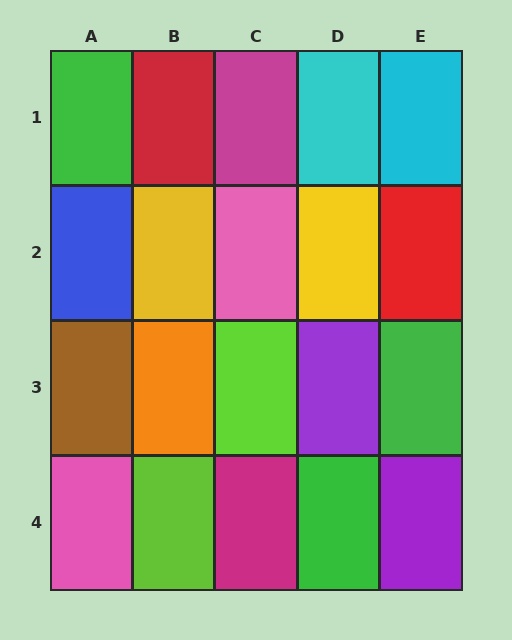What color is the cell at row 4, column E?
Purple.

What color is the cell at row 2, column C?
Pink.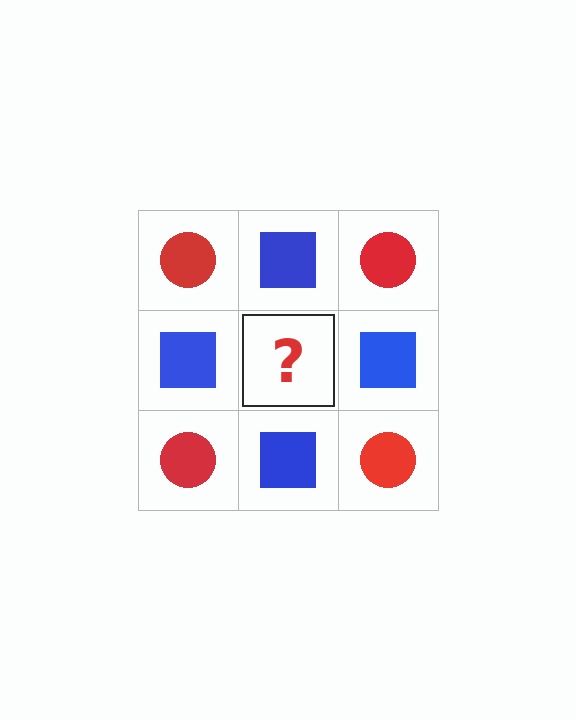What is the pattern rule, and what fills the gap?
The rule is that it alternates red circle and blue square in a checkerboard pattern. The gap should be filled with a red circle.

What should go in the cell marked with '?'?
The missing cell should contain a red circle.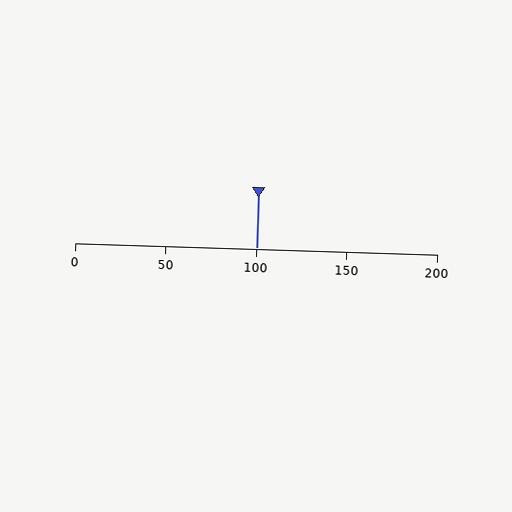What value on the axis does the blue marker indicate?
The marker indicates approximately 100.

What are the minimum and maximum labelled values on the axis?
The axis runs from 0 to 200.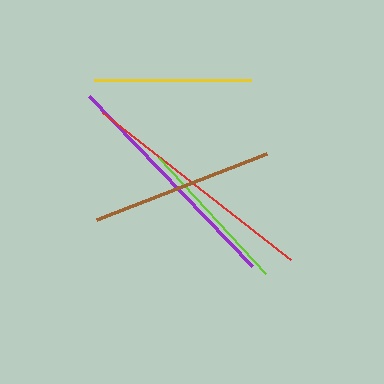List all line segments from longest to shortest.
From longest to shortest: red, purple, brown, lime, yellow.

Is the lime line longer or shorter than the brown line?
The brown line is longer than the lime line.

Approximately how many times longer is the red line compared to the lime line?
The red line is approximately 1.5 times the length of the lime line.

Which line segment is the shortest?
The yellow line is the shortest at approximately 157 pixels.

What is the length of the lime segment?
The lime segment is approximately 159 pixels long.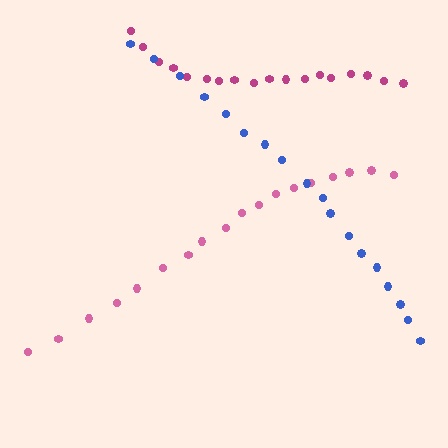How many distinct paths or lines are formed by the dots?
There are 3 distinct paths.